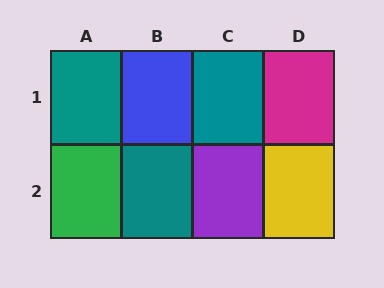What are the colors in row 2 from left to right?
Green, teal, purple, yellow.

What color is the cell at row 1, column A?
Teal.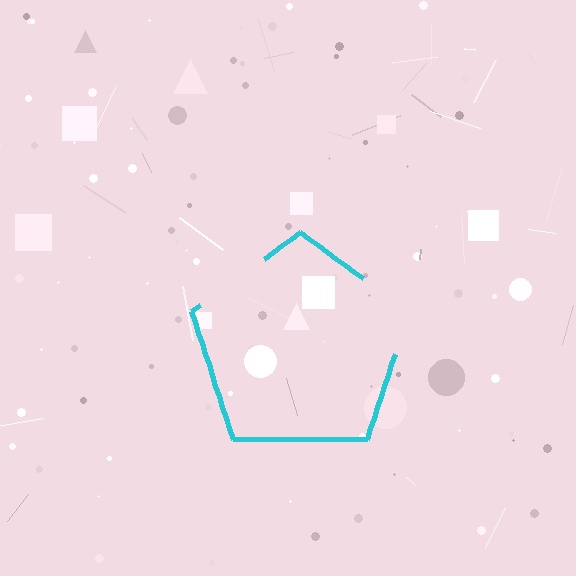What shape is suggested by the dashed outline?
The dashed outline suggests a pentagon.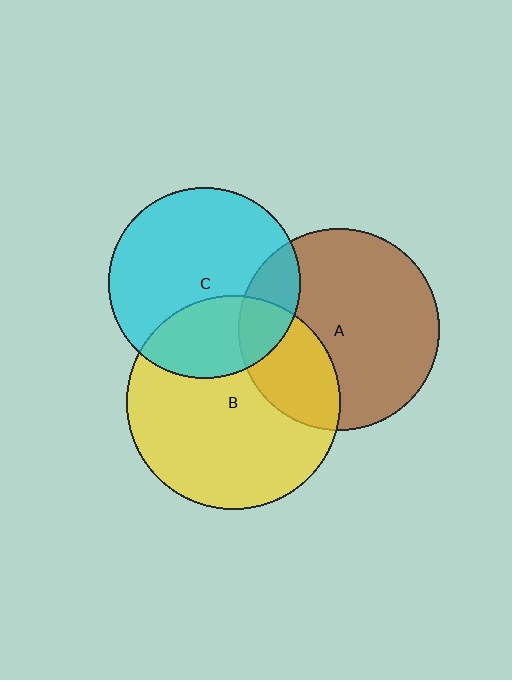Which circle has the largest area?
Circle B (yellow).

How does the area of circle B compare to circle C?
Approximately 1.3 times.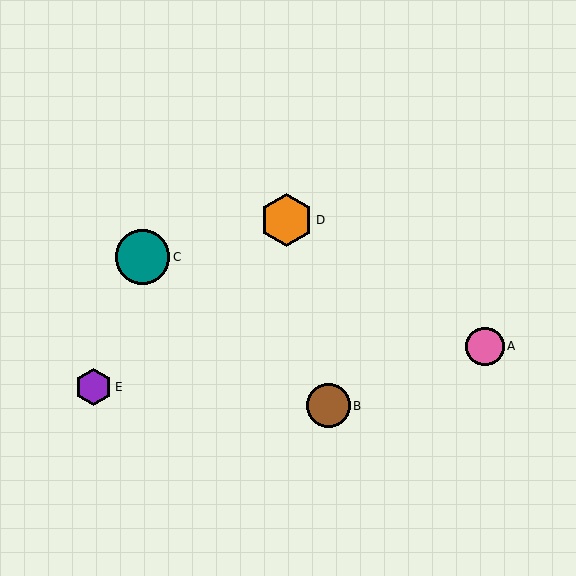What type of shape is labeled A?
Shape A is a pink circle.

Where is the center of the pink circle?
The center of the pink circle is at (485, 347).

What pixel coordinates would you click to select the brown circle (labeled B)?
Click at (328, 406) to select the brown circle B.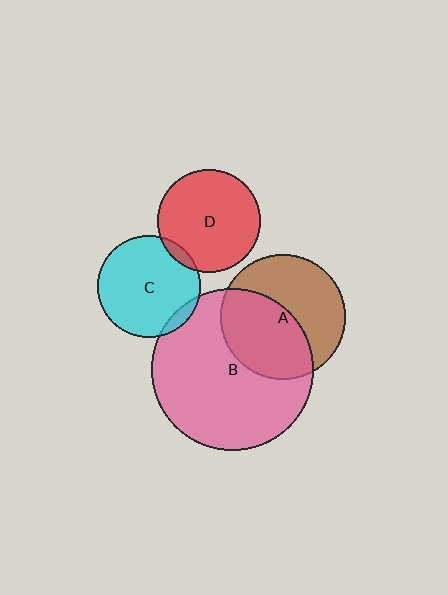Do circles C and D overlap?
Yes.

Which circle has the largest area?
Circle B (pink).